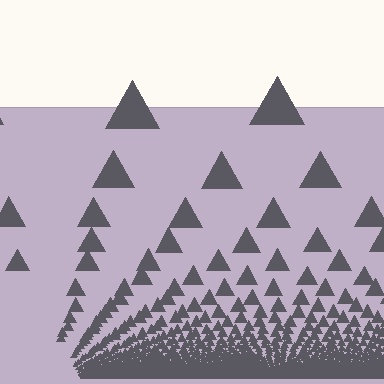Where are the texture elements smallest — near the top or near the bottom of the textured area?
Near the bottom.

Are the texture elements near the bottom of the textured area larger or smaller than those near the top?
Smaller. The gradient is inverted — elements near the bottom are smaller and denser.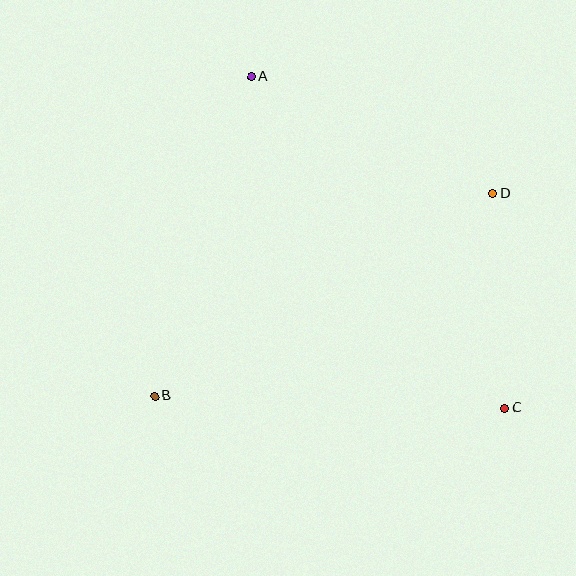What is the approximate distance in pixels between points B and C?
The distance between B and C is approximately 351 pixels.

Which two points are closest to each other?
Points C and D are closest to each other.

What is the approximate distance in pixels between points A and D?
The distance between A and D is approximately 269 pixels.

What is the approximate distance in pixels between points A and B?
The distance between A and B is approximately 334 pixels.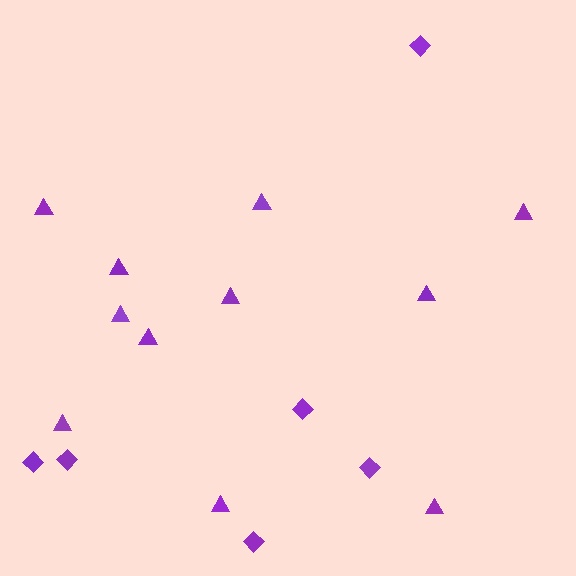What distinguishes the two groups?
There are 2 groups: one group of triangles (11) and one group of diamonds (6).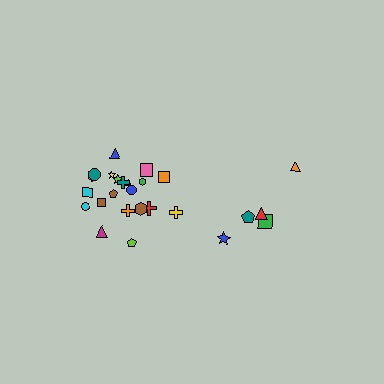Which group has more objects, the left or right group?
The left group.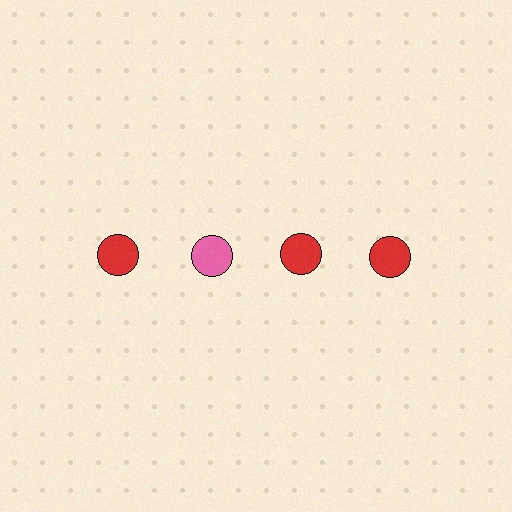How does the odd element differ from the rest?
It has a different color: pink instead of red.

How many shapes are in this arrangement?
There are 4 shapes arranged in a grid pattern.